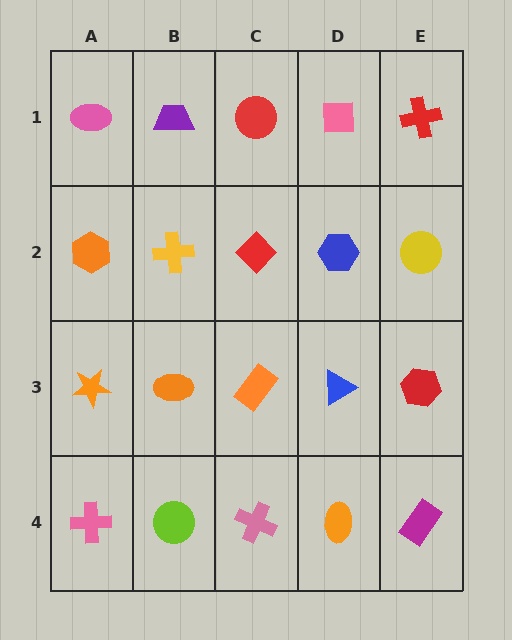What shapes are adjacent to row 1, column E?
A yellow circle (row 2, column E), a pink square (row 1, column D).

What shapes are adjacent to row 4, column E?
A red hexagon (row 3, column E), an orange ellipse (row 4, column D).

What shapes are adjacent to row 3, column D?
A blue hexagon (row 2, column D), an orange ellipse (row 4, column D), an orange rectangle (row 3, column C), a red hexagon (row 3, column E).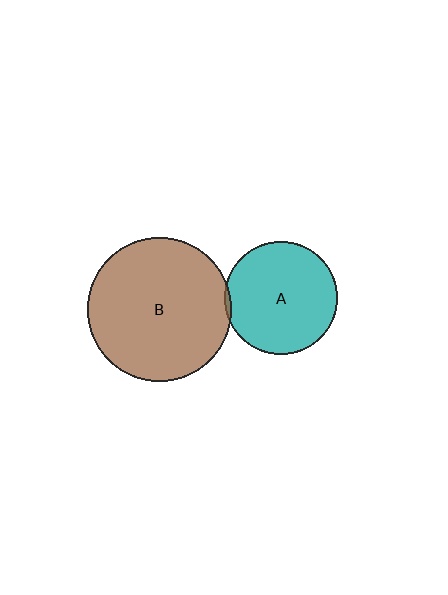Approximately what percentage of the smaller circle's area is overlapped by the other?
Approximately 5%.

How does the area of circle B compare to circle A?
Approximately 1.6 times.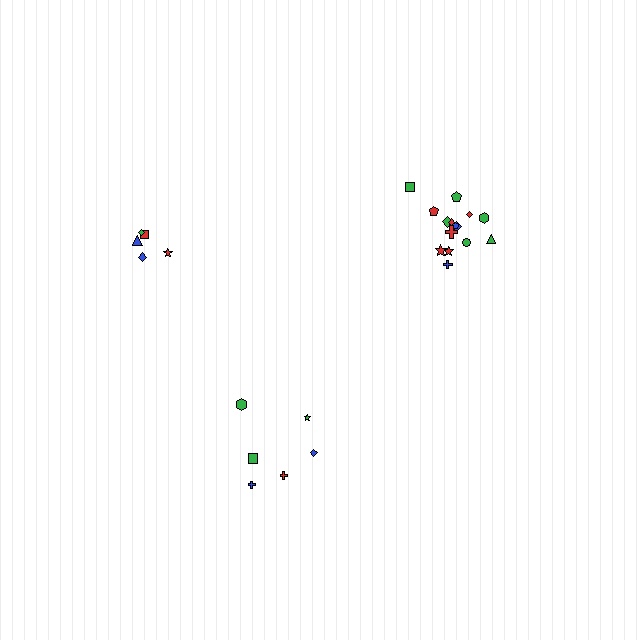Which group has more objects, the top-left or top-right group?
The top-right group.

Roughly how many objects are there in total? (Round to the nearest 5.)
Roughly 25 objects in total.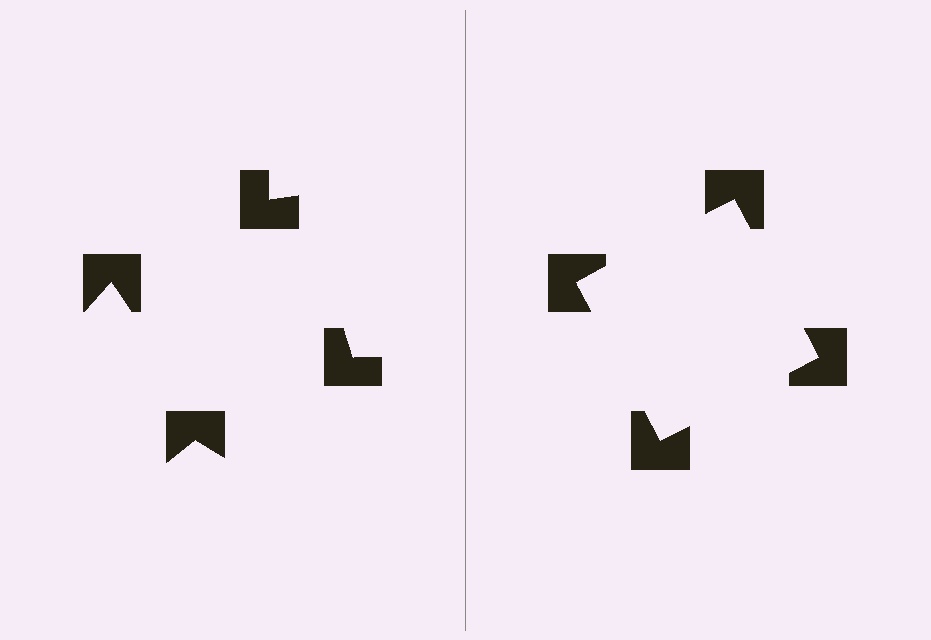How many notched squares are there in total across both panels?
8 — 4 on each side.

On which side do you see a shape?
An illusory square appears on the right side. On the left side the wedge cuts are rotated, so no coherent shape forms.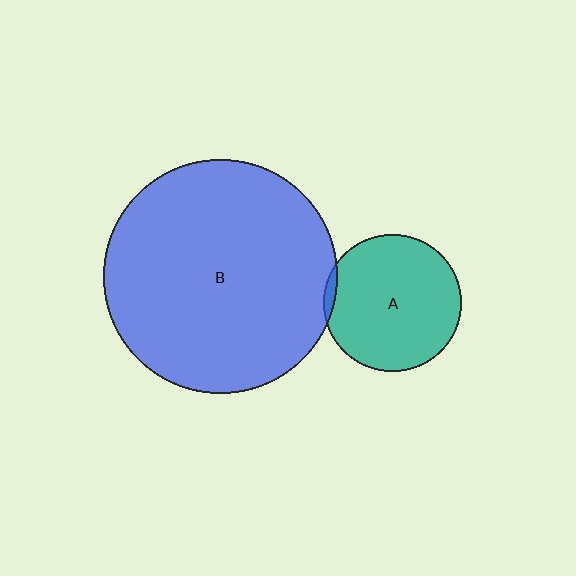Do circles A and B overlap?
Yes.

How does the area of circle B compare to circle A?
Approximately 2.9 times.